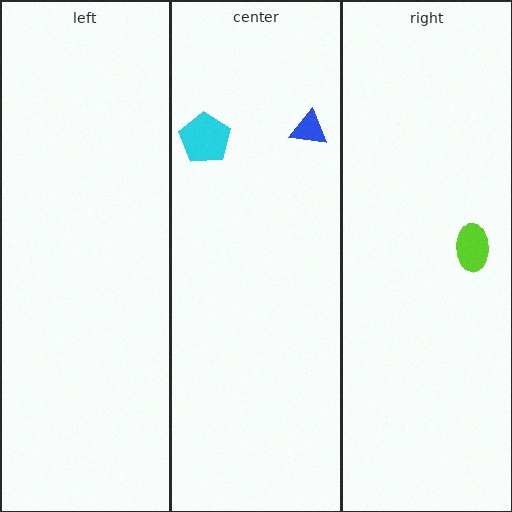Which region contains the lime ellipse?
The right region.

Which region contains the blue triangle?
The center region.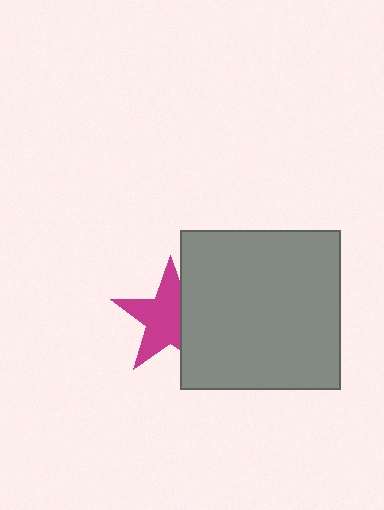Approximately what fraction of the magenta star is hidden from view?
Roughly 35% of the magenta star is hidden behind the gray square.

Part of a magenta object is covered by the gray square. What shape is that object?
It is a star.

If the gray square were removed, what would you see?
You would see the complete magenta star.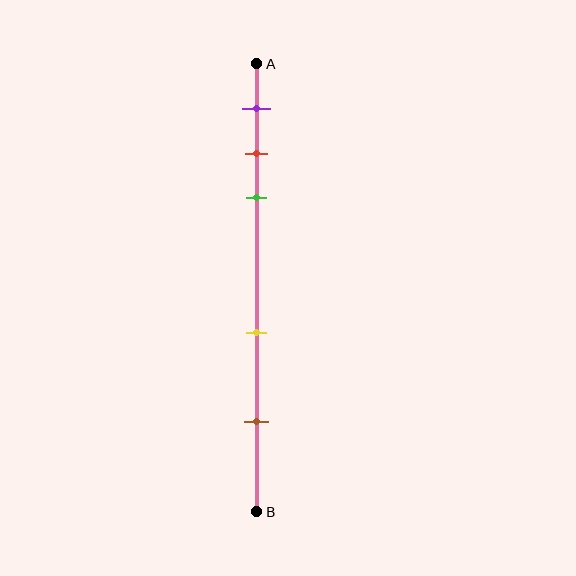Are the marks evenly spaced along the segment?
No, the marks are not evenly spaced.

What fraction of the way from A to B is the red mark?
The red mark is approximately 20% (0.2) of the way from A to B.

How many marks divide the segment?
There are 5 marks dividing the segment.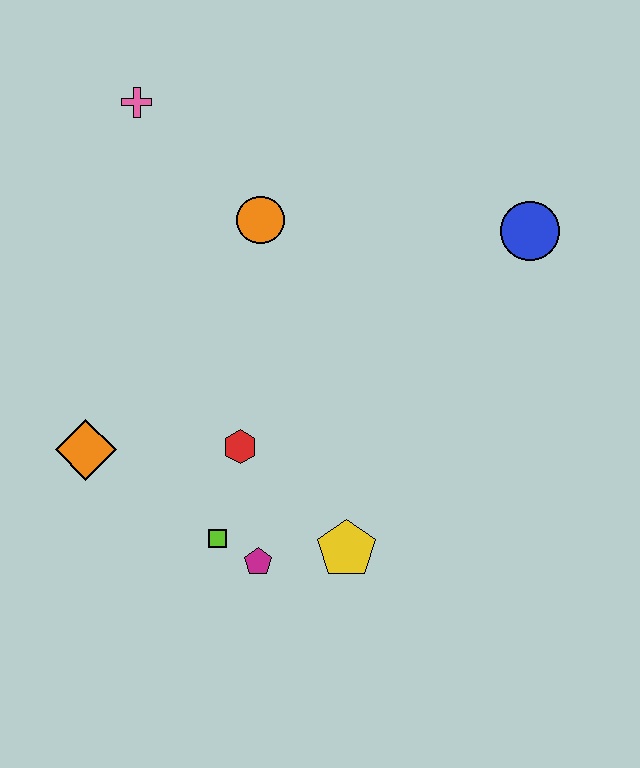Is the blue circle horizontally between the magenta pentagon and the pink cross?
No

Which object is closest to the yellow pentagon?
The magenta pentagon is closest to the yellow pentagon.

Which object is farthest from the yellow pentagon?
The pink cross is farthest from the yellow pentagon.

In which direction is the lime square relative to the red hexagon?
The lime square is below the red hexagon.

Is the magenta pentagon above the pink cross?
No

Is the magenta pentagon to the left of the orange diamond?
No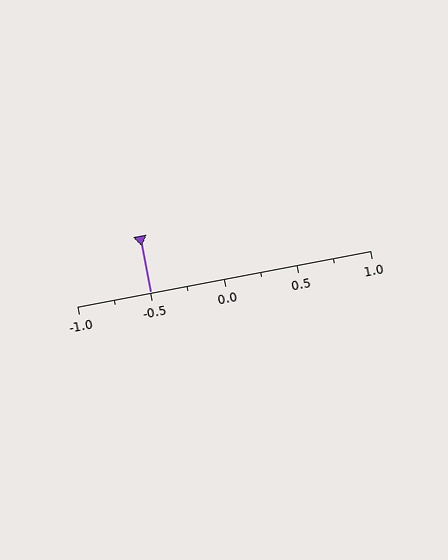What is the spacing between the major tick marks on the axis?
The major ticks are spaced 0.5 apart.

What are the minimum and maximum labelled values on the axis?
The axis runs from -1.0 to 1.0.